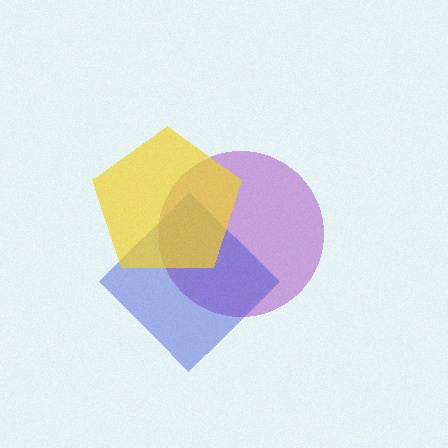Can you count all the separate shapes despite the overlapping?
Yes, there are 3 separate shapes.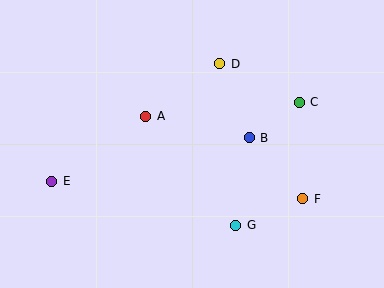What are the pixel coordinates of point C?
Point C is at (299, 102).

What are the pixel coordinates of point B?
Point B is at (249, 138).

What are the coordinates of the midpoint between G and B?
The midpoint between G and B is at (242, 182).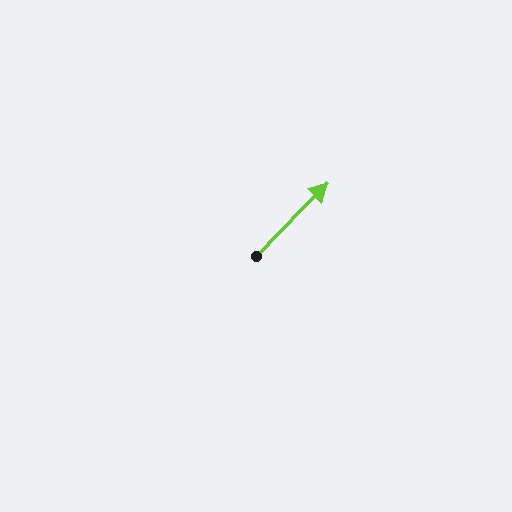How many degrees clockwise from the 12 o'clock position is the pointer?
Approximately 44 degrees.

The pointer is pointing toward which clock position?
Roughly 1 o'clock.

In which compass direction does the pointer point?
Northeast.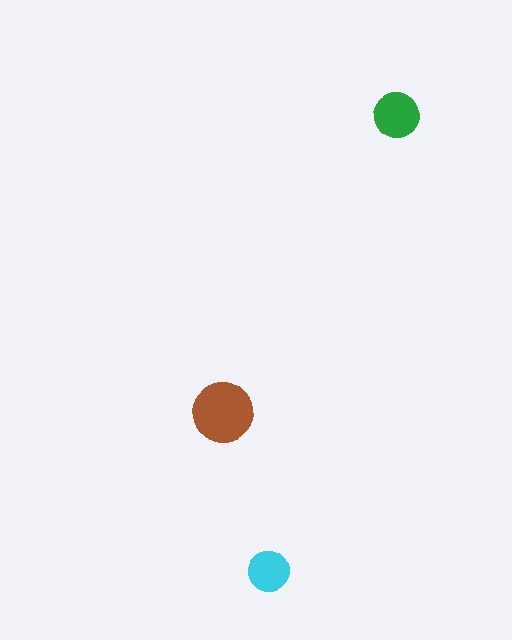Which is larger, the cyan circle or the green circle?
The green one.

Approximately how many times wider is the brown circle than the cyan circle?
About 1.5 times wider.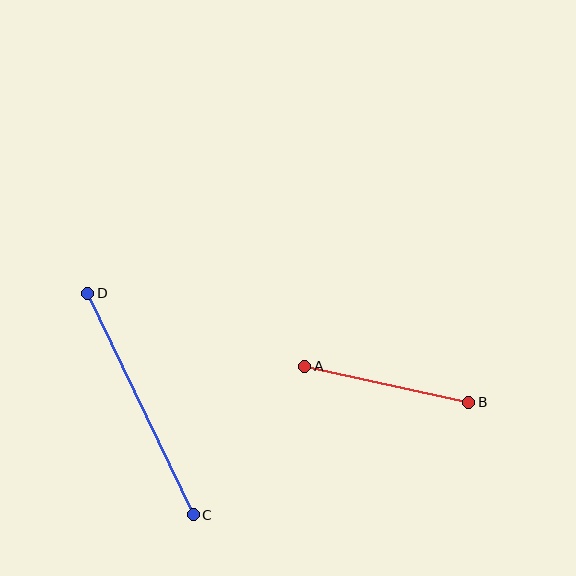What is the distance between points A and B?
The distance is approximately 168 pixels.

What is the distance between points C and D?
The distance is approximately 245 pixels.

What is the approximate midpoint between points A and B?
The midpoint is at approximately (387, 384) pixels.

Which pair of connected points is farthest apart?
Points C and D are farthest apart.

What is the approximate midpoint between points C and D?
The midpoint is at approximately (141, 404) pixels.